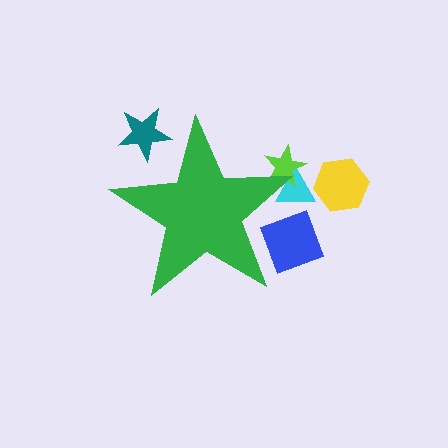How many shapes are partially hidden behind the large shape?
4 shapes are partially hidden.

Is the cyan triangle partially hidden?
Yes, the cyan triangle is partially hidden behind the green star.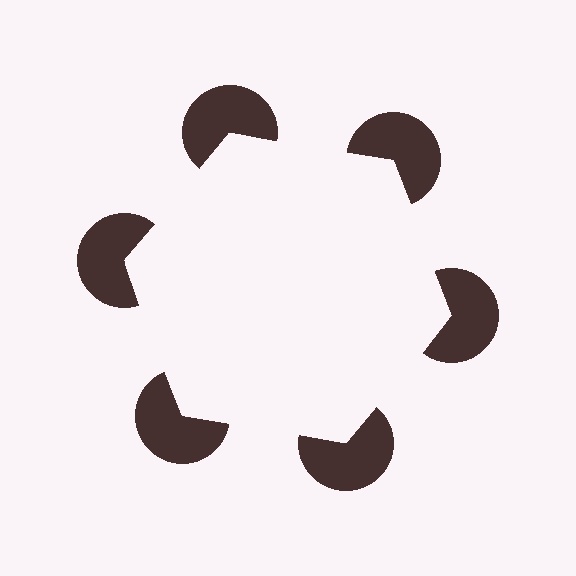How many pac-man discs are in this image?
There are 6 — one at each vertex of the illusory hexagon.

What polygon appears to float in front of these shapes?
An illusory hexagon — its edges are inferred from the aligned wedge cuts in the pac-man discs, not physically drawn.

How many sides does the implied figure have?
6 sides.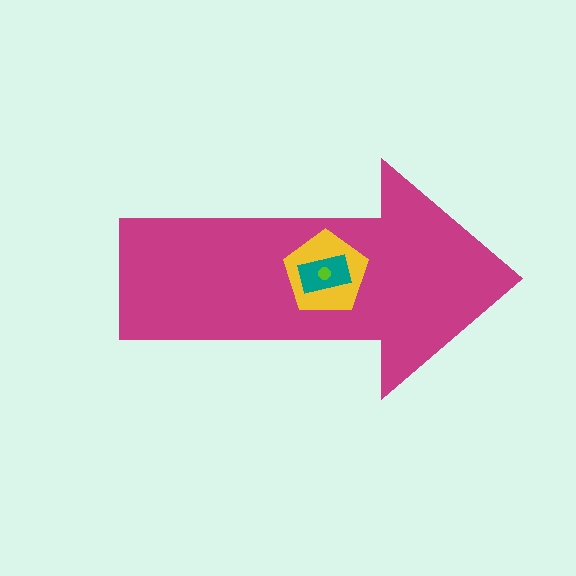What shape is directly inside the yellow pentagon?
The teal rectangle.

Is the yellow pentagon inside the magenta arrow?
Yes.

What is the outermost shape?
The magenta arrow.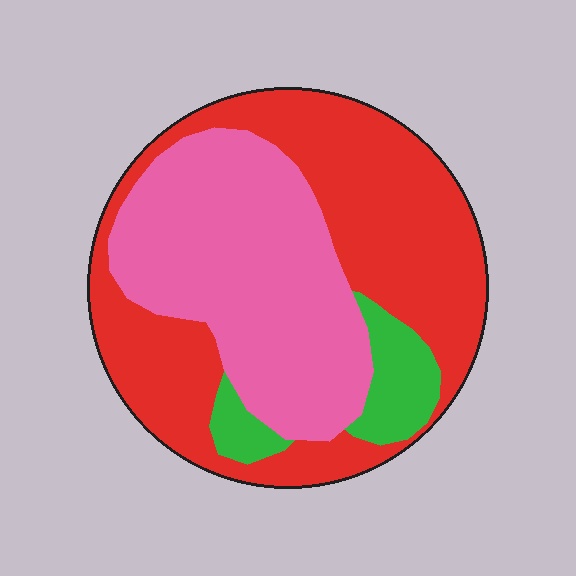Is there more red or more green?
Red.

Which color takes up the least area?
Green, at roughly 10%.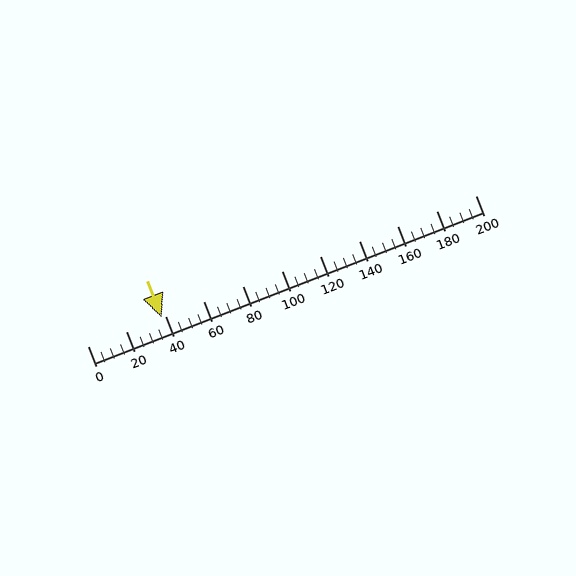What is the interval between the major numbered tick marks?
The major tick marks are spaced 20 units apart.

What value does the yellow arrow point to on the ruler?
The yellow arrow points to approximately 38.